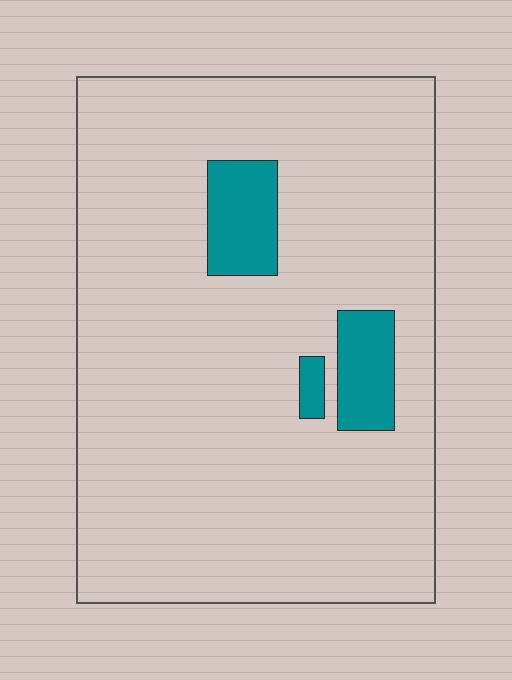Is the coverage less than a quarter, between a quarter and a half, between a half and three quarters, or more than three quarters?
Less than a quarter.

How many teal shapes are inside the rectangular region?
3.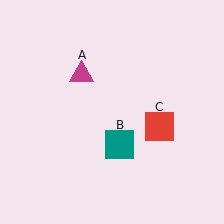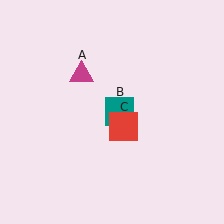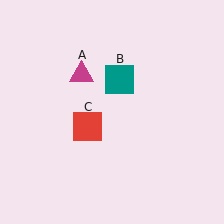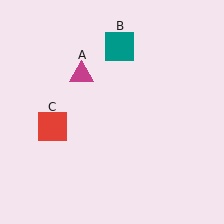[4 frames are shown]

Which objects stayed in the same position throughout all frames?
Magenta triangle (object A) remained stationary.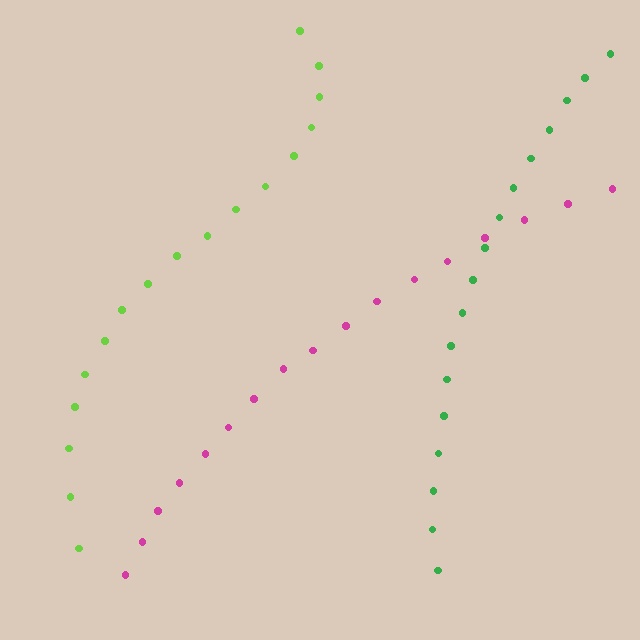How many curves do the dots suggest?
There are 3 distinct paths.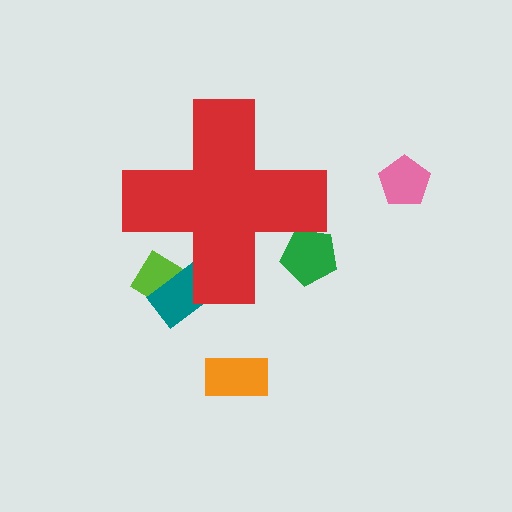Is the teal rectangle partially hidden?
Yes, the teal rectangle is partially hidden behind the red cross.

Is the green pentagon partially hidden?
Yes, the green pentagon is partially hidden behind the red cross.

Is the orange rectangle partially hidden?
No, the orange rectangle is fully visible.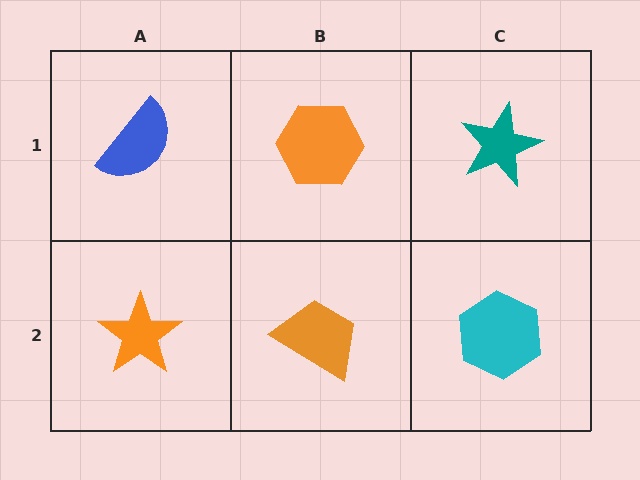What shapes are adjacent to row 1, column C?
A cyan hexagon (row 2, column C), an orange hexagon (row 1, column B).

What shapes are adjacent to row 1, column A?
An orange star (row 2, column A), an orange hexagon (row 1, column B).